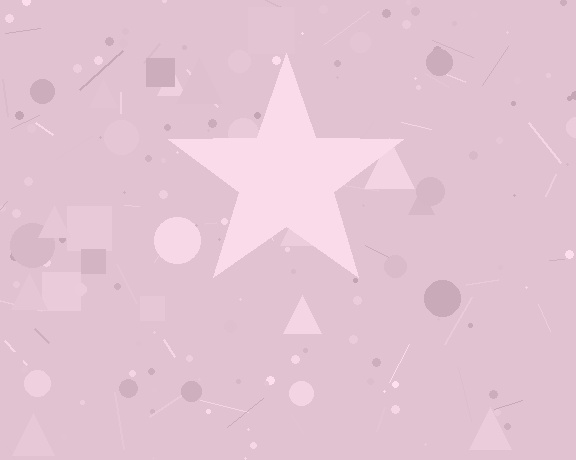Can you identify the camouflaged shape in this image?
The camouflaged shape is a star.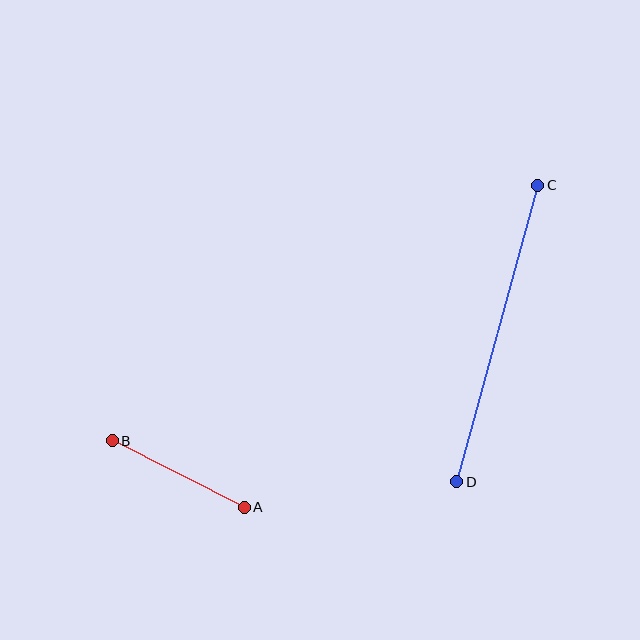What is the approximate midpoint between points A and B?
The midpoint is at approximately (178, 474) pixels.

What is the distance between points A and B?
The distance is approximately 148 pixels.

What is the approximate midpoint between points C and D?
The midpoint is at approximately (497, 334) pixels.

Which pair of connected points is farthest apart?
Points C and D are farthest apart.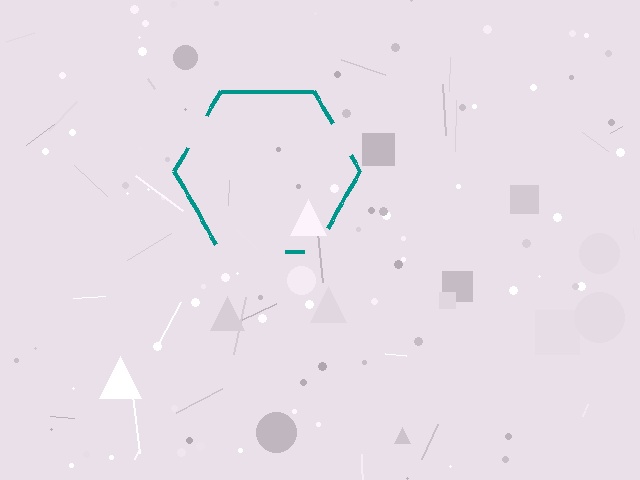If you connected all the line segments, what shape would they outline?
They would outline a hexagon.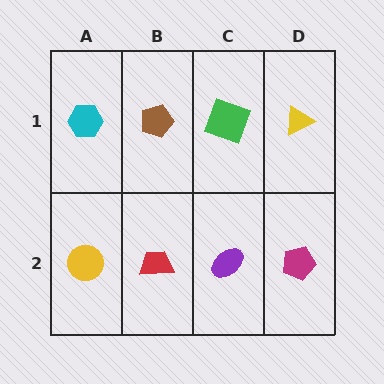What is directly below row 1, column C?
A purple ellipse.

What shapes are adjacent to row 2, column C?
A green square (row 1, column C), a red trapezoid (row 2, column B), a magenta pentagon (row 2, column D).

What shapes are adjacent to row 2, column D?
A yellow triangle (row 1, column D), a purple ellipse (row 2, column C).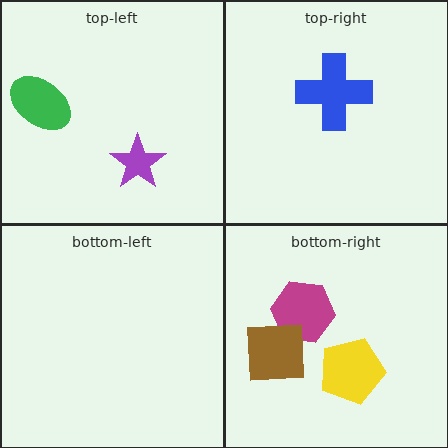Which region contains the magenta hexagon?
The bottom-right region.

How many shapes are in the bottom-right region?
3.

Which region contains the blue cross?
The top-right region.